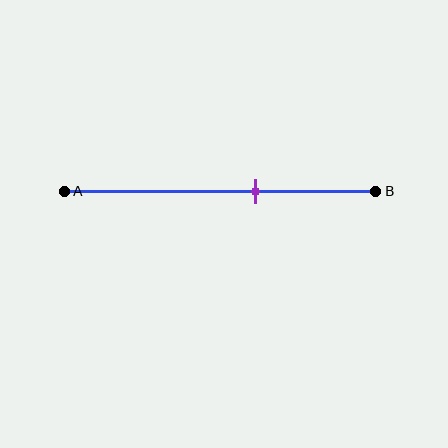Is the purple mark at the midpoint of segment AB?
No, the mark is at about 60% from A, not at the 50% midpoint.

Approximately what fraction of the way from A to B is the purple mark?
The purple mark is approximately 60% of the way from A to B.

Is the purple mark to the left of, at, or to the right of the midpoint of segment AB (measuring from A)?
The purple mark is to the right of the midpoint of segment AB.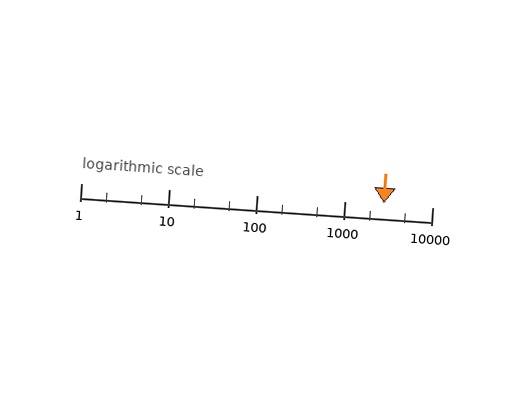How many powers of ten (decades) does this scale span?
The scale spans 4 decades, from 1 to 10000.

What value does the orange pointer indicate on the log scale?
The pointer indicates approximately 2800.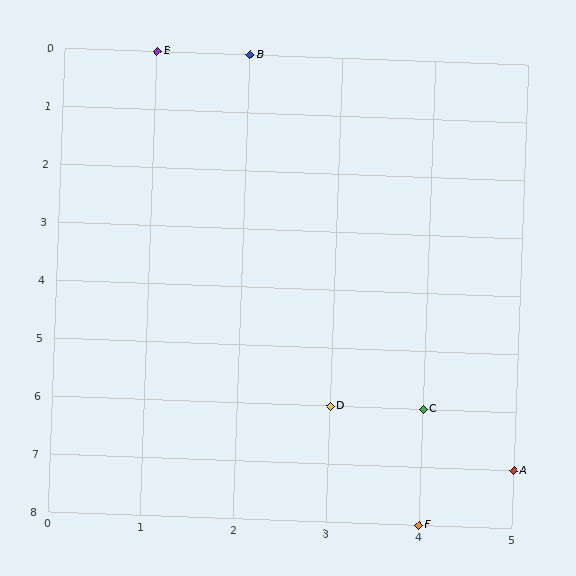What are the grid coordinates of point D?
Point D is at grid coordinates (3, 6).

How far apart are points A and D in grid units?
Points A and D are 2 columns and 1 row apart (about 2.2 grid units diagonally).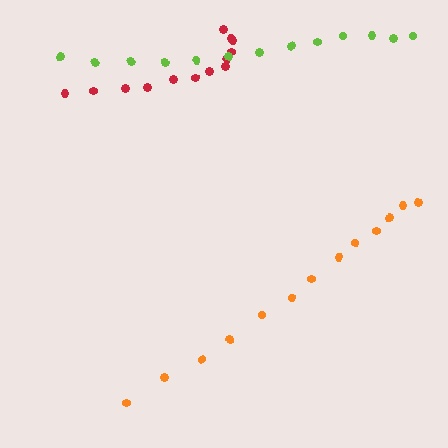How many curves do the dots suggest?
There are 3 distinct paths.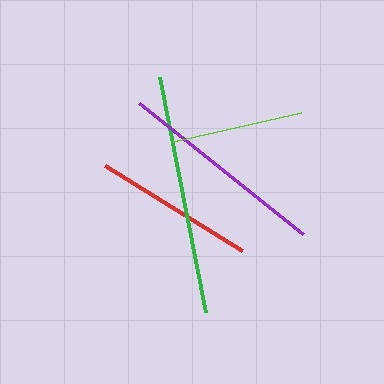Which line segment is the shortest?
The lime line is the shortest at approximately 131 pixels.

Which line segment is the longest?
The green line is the longest at approximately 239 pixels.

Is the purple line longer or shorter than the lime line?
The purple line is longer than the lime line.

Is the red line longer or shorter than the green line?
The green line is longer than the red line.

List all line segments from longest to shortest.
From longest to shortest: green, purple, red, lime.